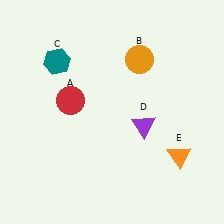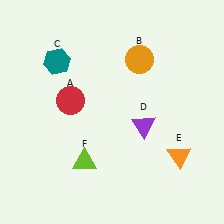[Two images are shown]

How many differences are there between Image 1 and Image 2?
There is 1 difference between the two images.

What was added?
A lime triangle (F) was added in Image 2.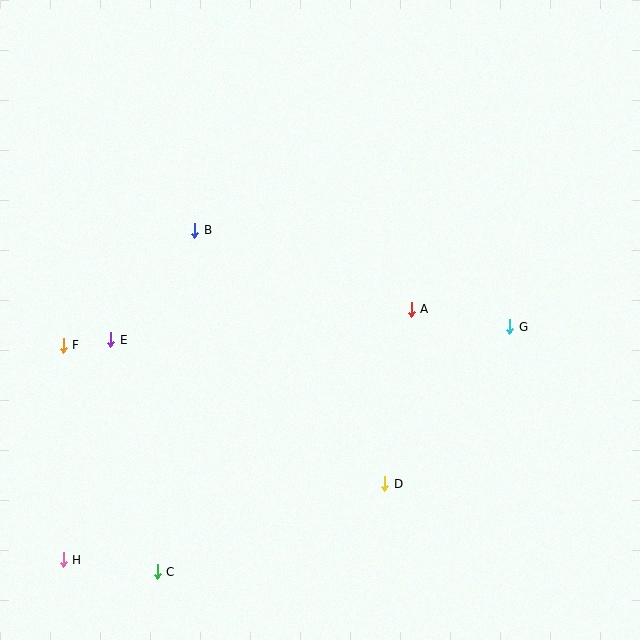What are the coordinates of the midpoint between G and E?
The midpoint between G and E is at (310, 333).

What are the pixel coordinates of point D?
Point D is at (385, 484).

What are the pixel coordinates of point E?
Point E is at (111, 340).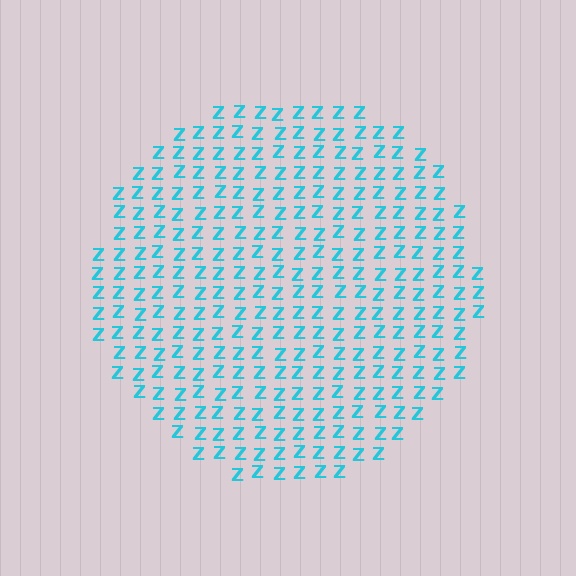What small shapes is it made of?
It is made of small letter Z's.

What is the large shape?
The large shape is a circle.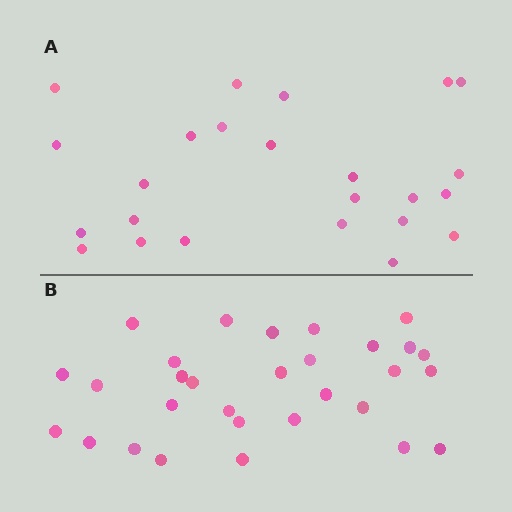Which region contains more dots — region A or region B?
Region B (the bottom region) has more dots.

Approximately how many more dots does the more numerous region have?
Region B has about 6 more dots than region A.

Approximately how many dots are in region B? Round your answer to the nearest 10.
About 30 dots.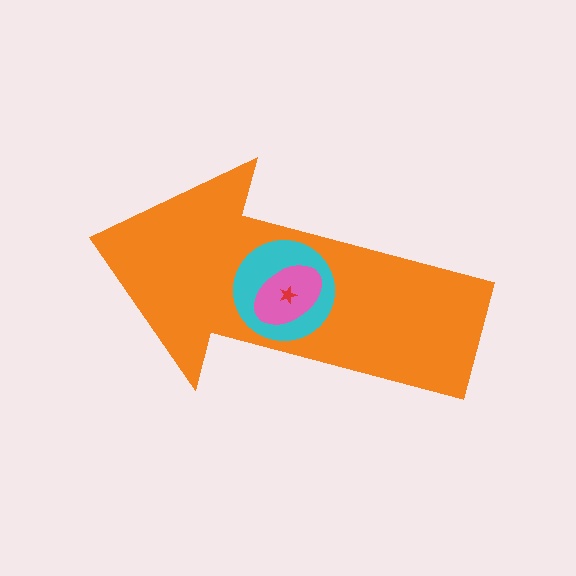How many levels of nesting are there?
4.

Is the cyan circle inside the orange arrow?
Yes.